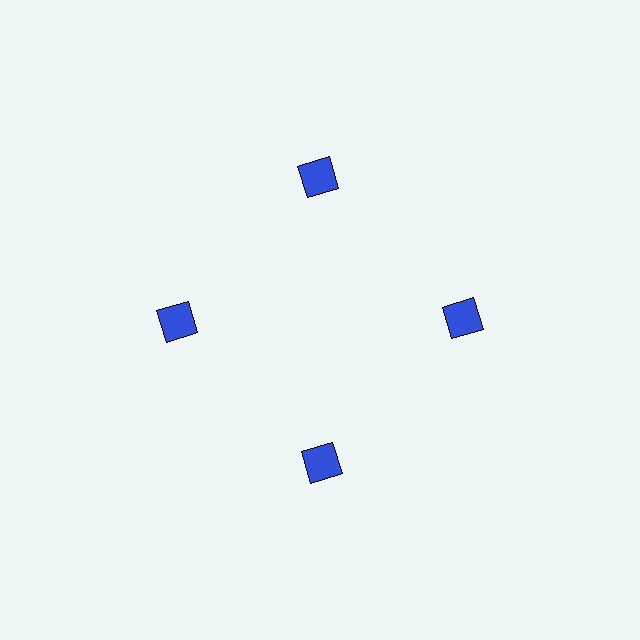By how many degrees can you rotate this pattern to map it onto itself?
The pattern maps onto itself every 90 degrees of rotation.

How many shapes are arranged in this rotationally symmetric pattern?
There are 4 shapes, arranged in 4 groups of 1.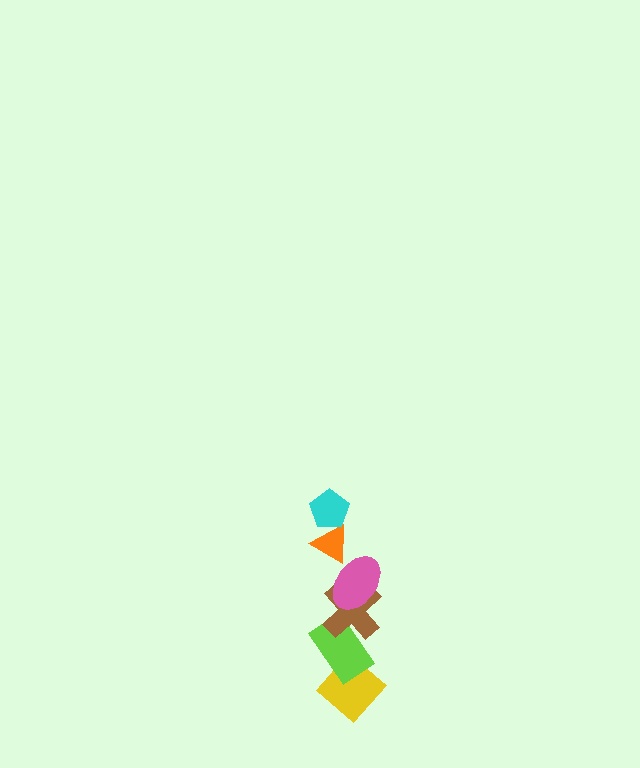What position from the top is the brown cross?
The brown cross is 4th from the top.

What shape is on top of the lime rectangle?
The brown cross is on top of the lime rectangle.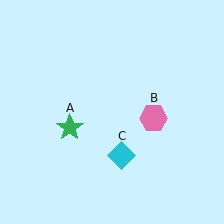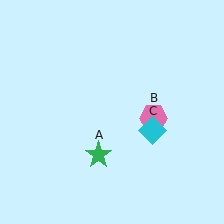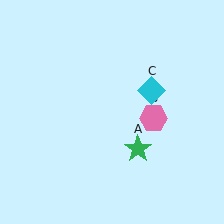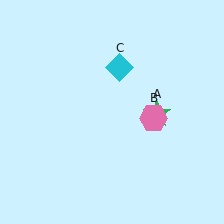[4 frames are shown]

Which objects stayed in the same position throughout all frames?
Pink hexagon (object B) remained stationary.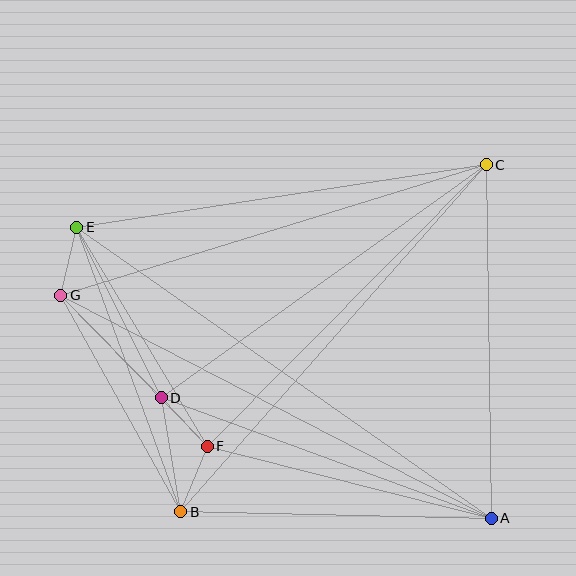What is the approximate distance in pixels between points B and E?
The distance between B and E is approximately 303 pixels.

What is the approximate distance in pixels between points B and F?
The distance between B and F is approximately 71 pixels.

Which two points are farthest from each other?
Points A and E are farthest from each other.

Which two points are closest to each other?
Points D and F are closest to each other.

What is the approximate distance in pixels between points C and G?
The distance between C and G is approximately 445 pixels.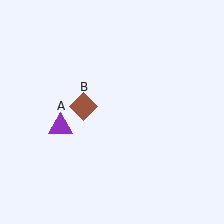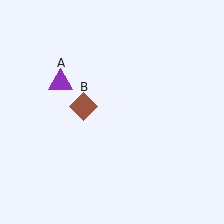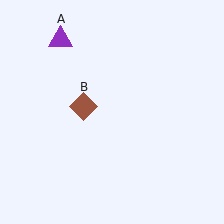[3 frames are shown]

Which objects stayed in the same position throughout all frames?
Brown diamond (object B) remained stationary.